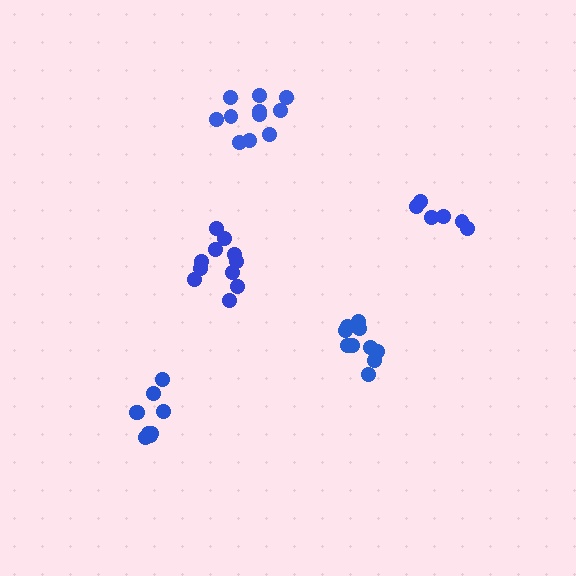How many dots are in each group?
Group 1: 11 dots, Group 2: 11 dots, Group 3: 10 dots, Group 4: 10 dots, Group 5: 6 dots (48 total).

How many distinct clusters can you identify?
There are 5 distinct clusters.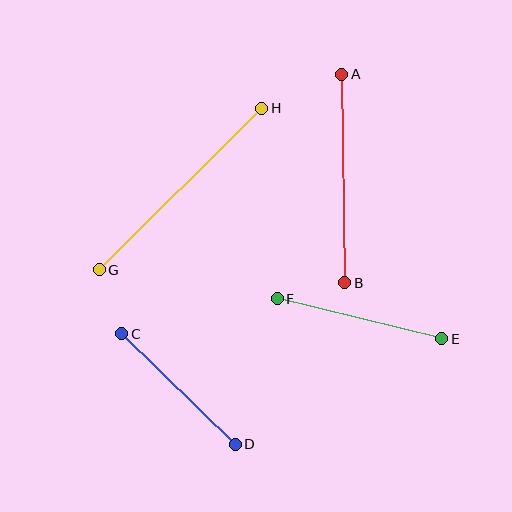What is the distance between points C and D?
The distance is approximately 158 pixels.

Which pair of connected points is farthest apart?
Points G and H are farthest apart.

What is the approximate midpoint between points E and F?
The midpoint is at approximately (360, 319) pixels.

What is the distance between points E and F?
The distance is approximately 169 pixels.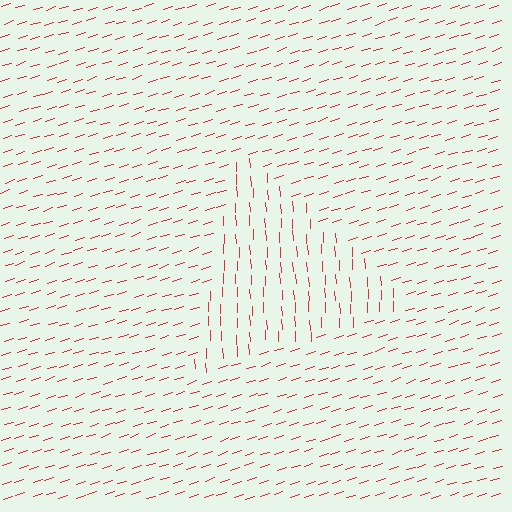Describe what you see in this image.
The image is filled with small red line segments. A triangle region in the image has lines oriented differently from the surrounding lines, creating a visible texture boundary.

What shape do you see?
I see a triangle.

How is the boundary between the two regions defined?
The boundary is defined purely by a change in line orientation (approximately 75 degrees difference). All lines are the same color and thickness.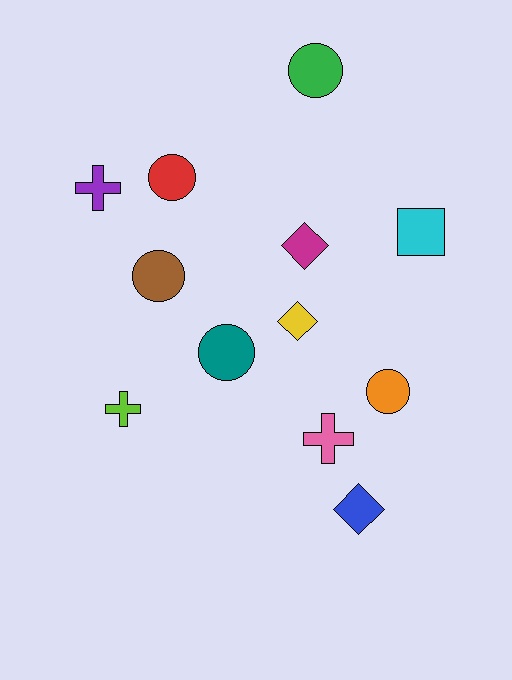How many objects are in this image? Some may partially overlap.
There are 12 objects.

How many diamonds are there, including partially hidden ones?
There are 3 diamonds.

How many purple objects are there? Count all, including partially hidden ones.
There is 1 purple object.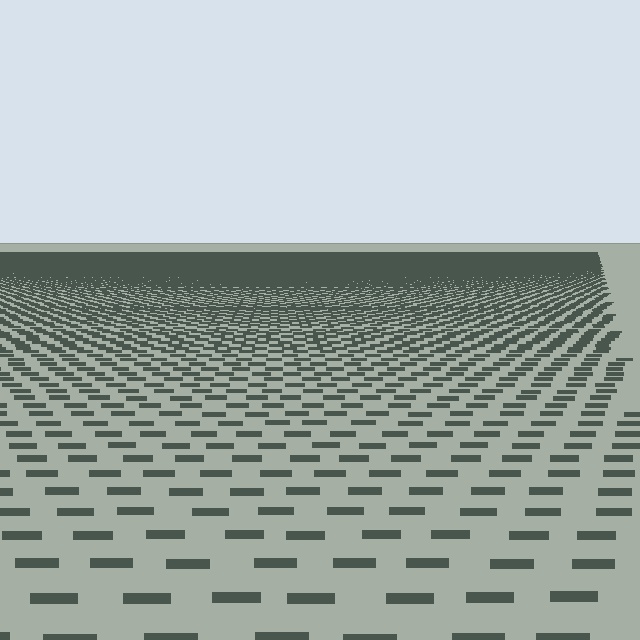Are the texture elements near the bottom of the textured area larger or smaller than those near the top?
Larger. Near the bottom, elements are closer to the viewer and appear at a bigger on-screen size.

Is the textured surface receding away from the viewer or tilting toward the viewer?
The surface is receding away from the viewer. Texture elements get smaller and denser toward the top.